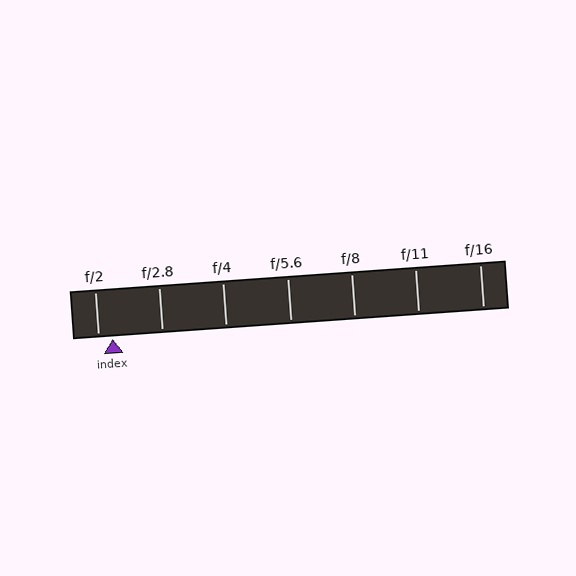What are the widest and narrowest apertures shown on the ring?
The widest aperture shown is f/2 and the narrowest is f/16.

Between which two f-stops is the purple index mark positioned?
The index mark is between f/2 and f/2.8.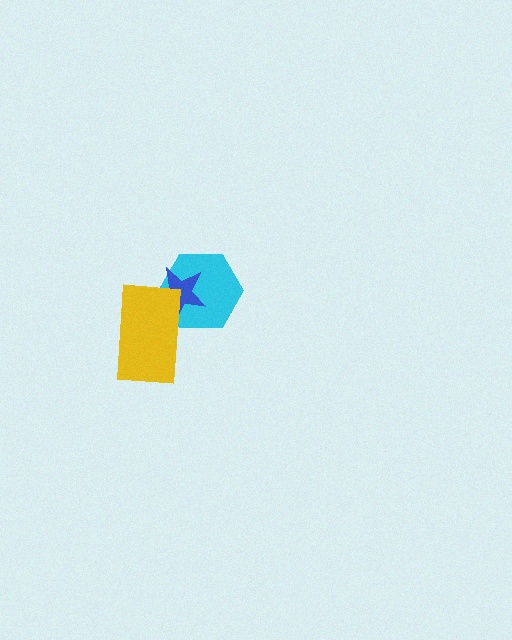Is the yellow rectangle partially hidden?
No, no other shape covers it.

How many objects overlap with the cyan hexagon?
2 objects overlap with the cyan hexagon.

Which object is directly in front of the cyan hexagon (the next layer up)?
The blue star is directly in front of the cyan hexagon.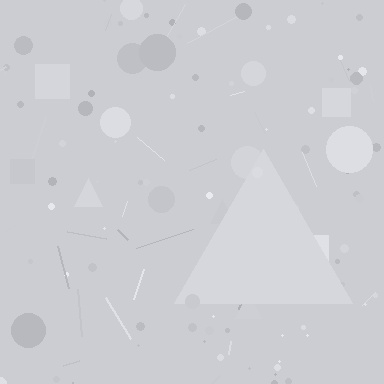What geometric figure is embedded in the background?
A triangle is embedded in the background.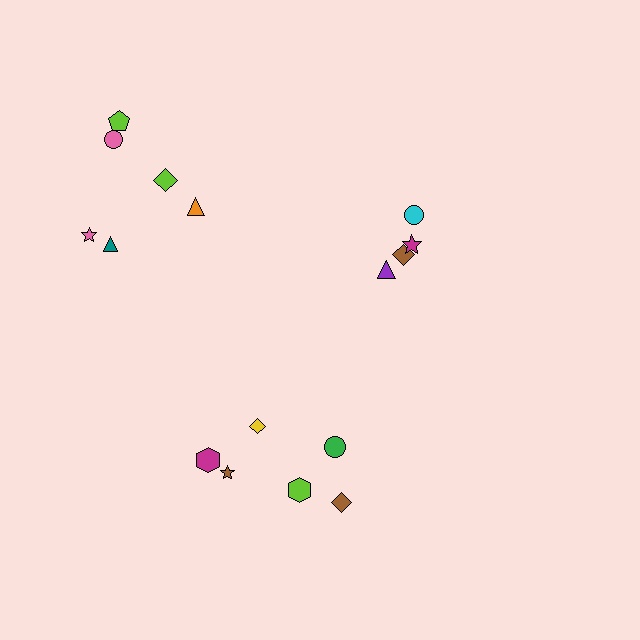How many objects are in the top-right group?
There are 4 objects.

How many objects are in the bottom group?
There are 6 objects.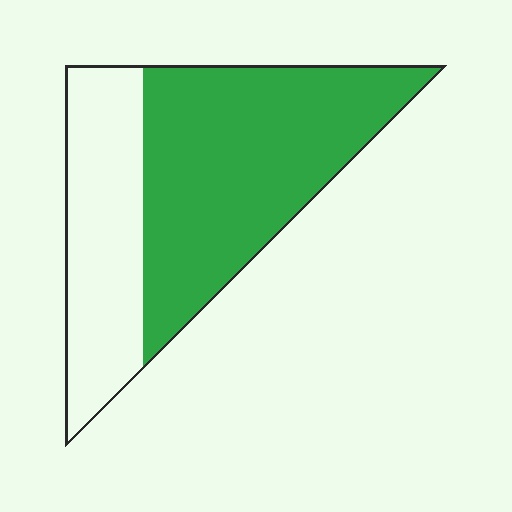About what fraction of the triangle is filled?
About five eighths (5/8).